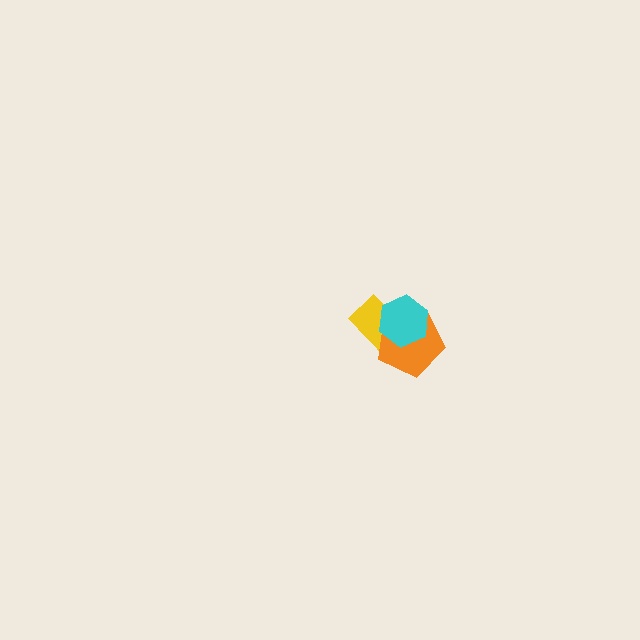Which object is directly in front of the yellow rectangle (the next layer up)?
The orange pentagon is directly in front of the yellow rectangle.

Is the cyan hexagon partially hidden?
No, no other shape covers it.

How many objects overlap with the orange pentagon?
2 objects overlap with the orange pentagon.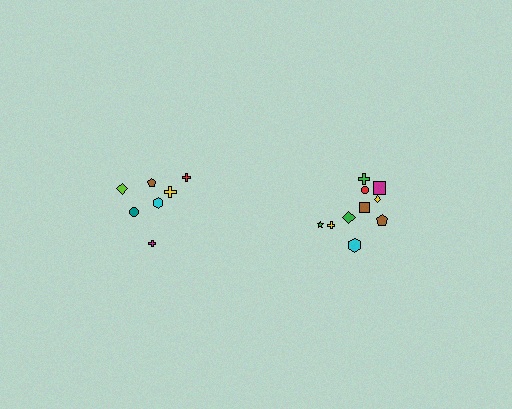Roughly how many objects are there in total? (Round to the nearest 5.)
Roughly 15 objects in total.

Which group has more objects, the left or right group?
The right group.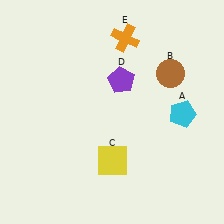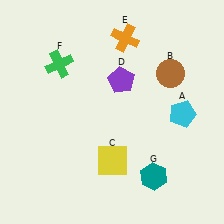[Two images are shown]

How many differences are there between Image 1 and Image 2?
There are 2 differences between the two images.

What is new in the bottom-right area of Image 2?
A teal hexagon (G) was added in the bottom-right area of Image 2.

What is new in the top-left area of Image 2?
A green cross (F) was added in the top-left area of Image 2.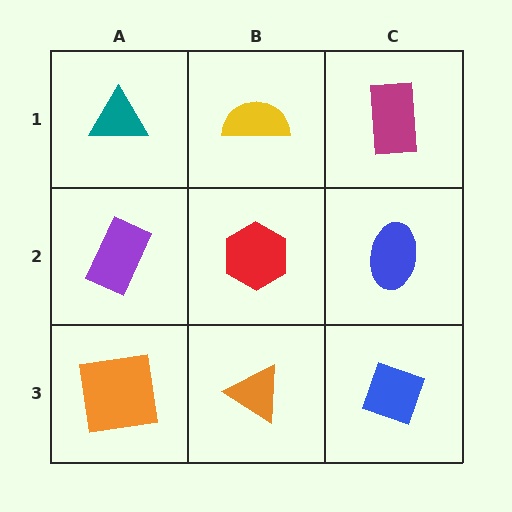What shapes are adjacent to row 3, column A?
A purple rectangle (row 2, column A), an orange triangle (row 3, column B).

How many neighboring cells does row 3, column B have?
3.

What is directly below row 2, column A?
An orange square.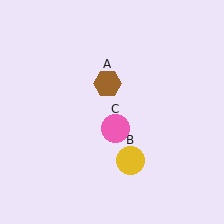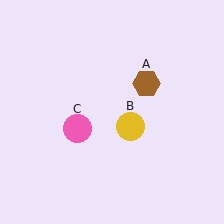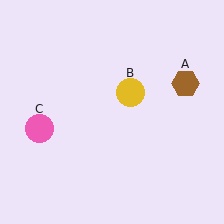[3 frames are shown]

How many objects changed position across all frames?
3 objects changed position: brown hexagon (object A), yellow circle (object B), pink circle (object C).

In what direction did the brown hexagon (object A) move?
The brown hexagon (object A) moved right.